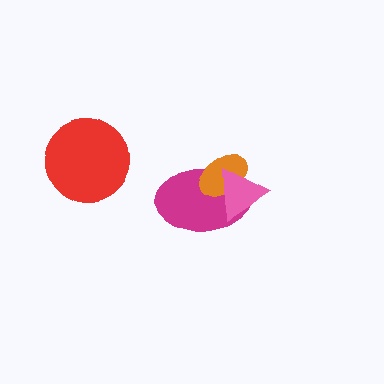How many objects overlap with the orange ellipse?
2 objects overlap with the orange ellipse.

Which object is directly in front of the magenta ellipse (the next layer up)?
The orange ellipse is directly in front of the magenta ellipse.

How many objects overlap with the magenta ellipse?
2 objects overlap with the magenta ellipse.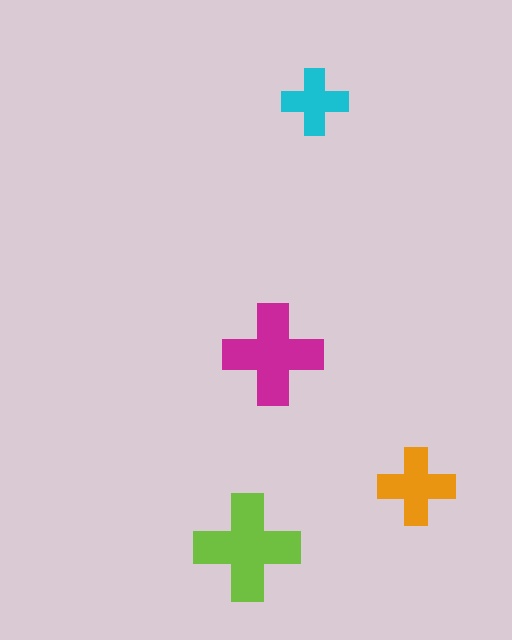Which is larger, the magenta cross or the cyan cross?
The magenta one.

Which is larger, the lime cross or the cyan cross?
The lime one.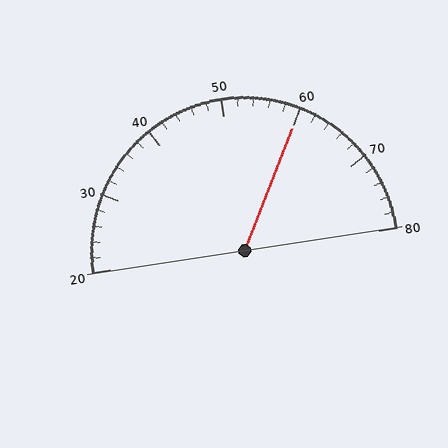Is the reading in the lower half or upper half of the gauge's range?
The reading is in the upper half of the range (20 to 80).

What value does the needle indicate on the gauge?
The needle indicates approximately 60.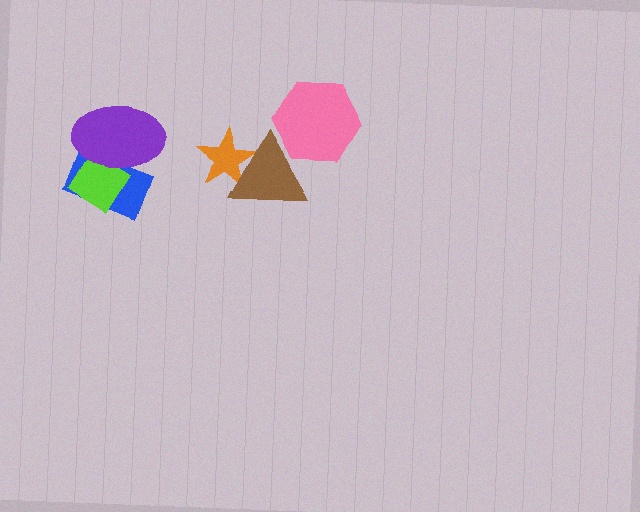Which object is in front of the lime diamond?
The purple ellipse is in front of the lime diamond.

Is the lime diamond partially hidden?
Yes, it is partially covered by another shape.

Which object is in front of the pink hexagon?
The brown triangle is in front of the pink hexagon.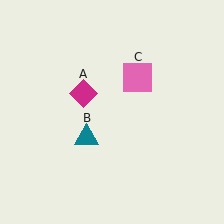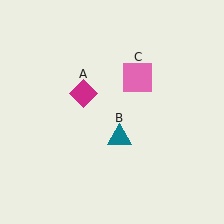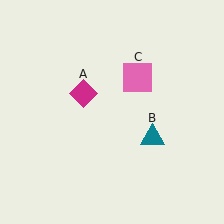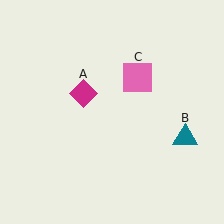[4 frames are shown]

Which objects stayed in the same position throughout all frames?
Magenta diamond (object A) and pink square (object C) remained stationary.